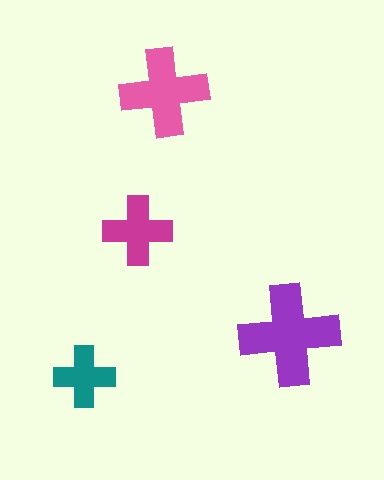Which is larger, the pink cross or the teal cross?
The pink one.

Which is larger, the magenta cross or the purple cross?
The purple one.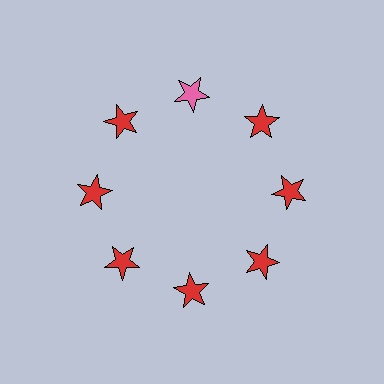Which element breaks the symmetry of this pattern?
The pink star at roughly the 12 o'clock position breaks the symmetry. All other shapes are red stars.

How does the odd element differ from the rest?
It has a different color: pink instead of red.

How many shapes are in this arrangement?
There are 8 shapes arranged in a ring pattern.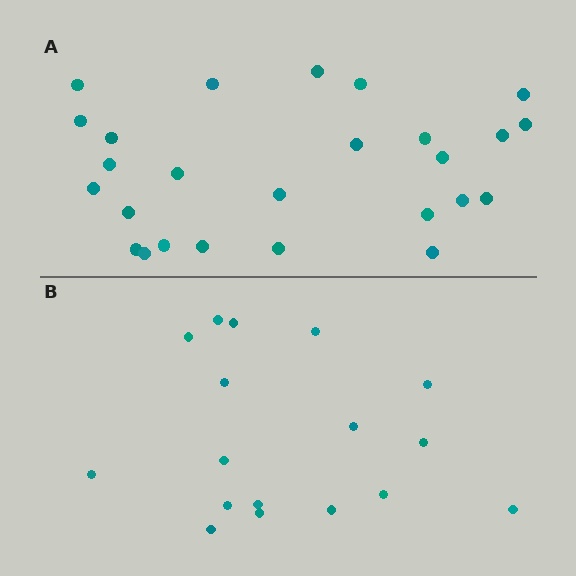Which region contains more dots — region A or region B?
Region A (the top region) has more dots.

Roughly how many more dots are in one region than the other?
Region A has roughly 8 or so more dots than region B.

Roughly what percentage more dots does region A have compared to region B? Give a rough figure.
About 55% more.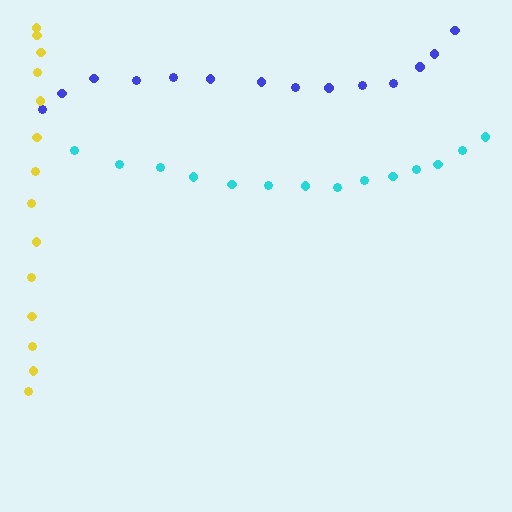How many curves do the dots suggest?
There are 3 distinct paths.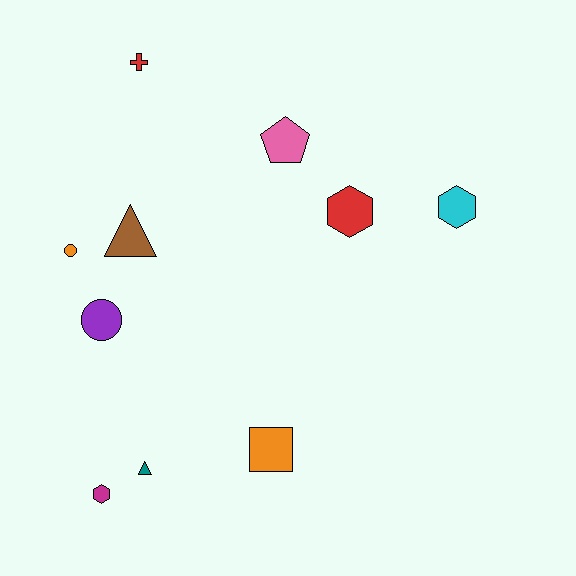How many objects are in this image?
There are 10 objects.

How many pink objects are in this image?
There is 1 pink object.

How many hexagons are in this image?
There are 3 hexagons.